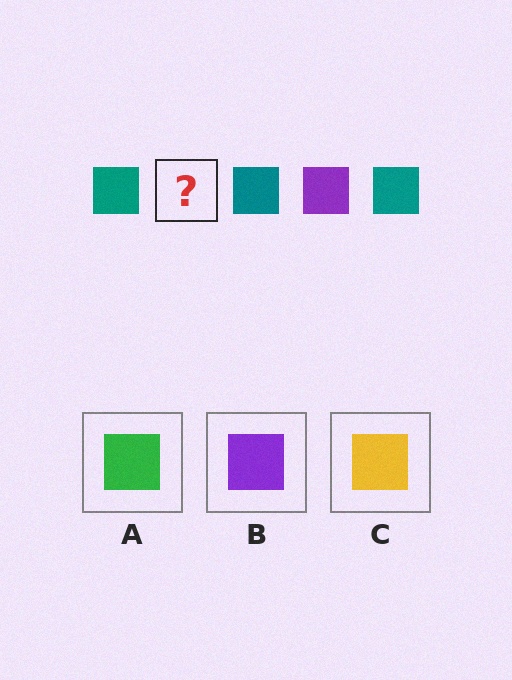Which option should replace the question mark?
Option B.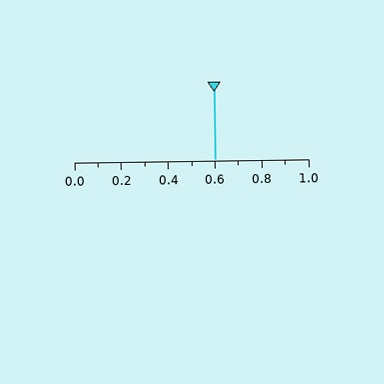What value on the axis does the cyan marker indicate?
The marker indicates approximately 0.6.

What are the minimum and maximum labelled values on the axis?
The axis runs from 0.0 to 1.0.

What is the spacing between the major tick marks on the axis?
The major ticks are spaced 0.2 apart.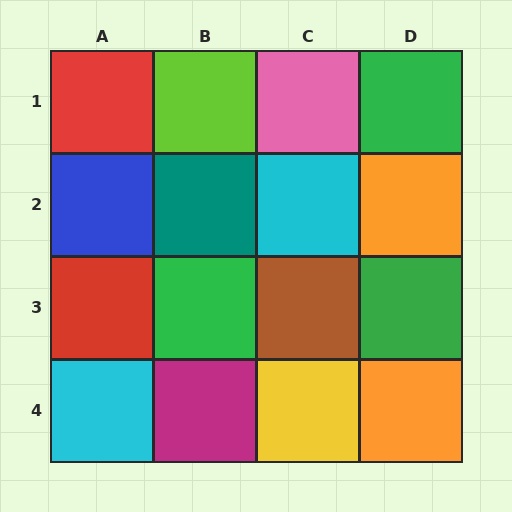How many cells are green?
3 cells are green.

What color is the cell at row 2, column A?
Blue.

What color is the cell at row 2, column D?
Orange.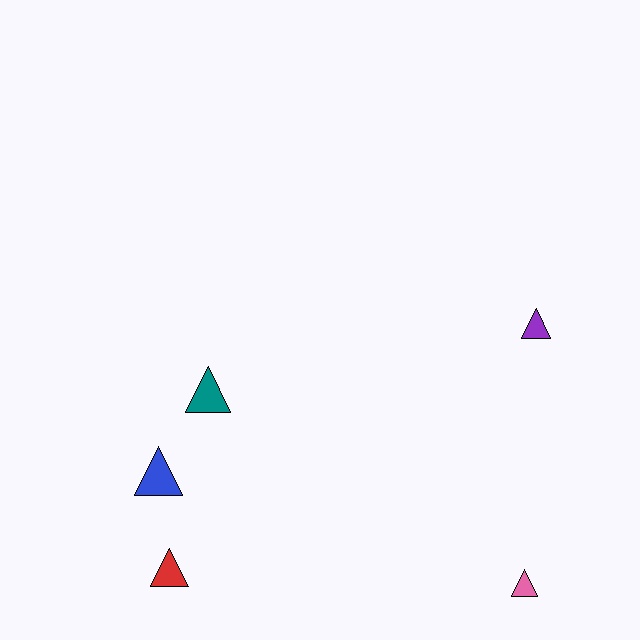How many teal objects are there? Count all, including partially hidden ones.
There is 1 teal object.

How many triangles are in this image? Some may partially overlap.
There are 5 triangles.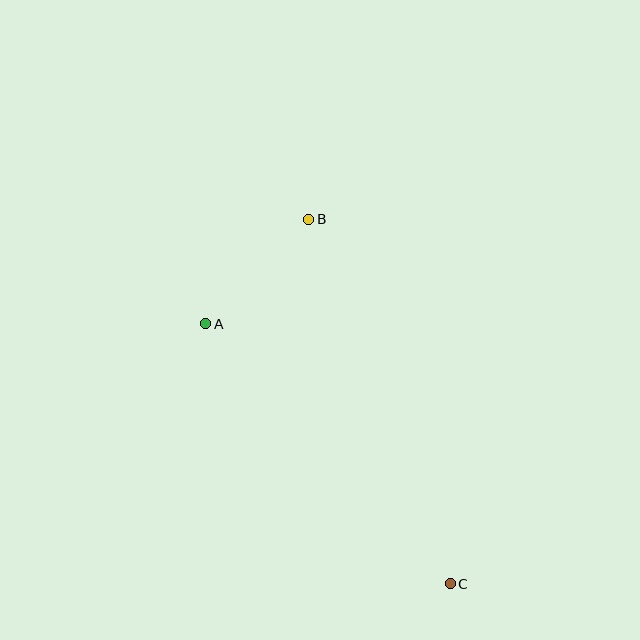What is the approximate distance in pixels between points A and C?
The distance between A and C is approximately 357 pixels.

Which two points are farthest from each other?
Points B and C are farthest from each other.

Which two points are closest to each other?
Points A and B are closest to each other.